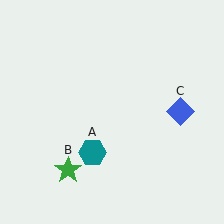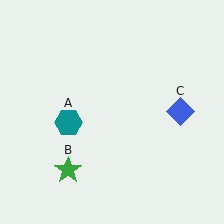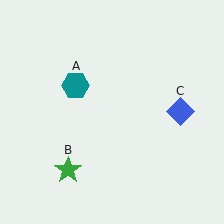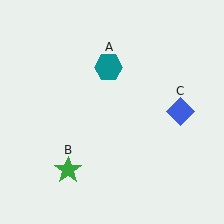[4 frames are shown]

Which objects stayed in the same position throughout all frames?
Green star (object B) and blue diamond (object C) remained stationary.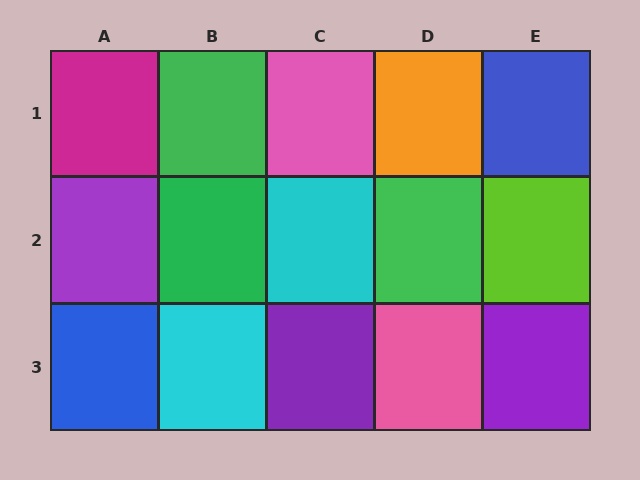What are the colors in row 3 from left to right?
Blue, cyan, purple, pink, purple.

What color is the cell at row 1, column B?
Green.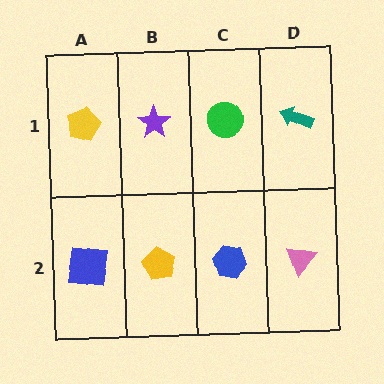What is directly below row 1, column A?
A blue square.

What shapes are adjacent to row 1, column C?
A blue hexagon (row 2, column C), a purple star (row 1, column B), a teal arrow (row 1, column D).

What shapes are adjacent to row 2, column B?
A purple star (row 1, column B), a blue square (row 2, column A), a blue hexagon (row 2, column C).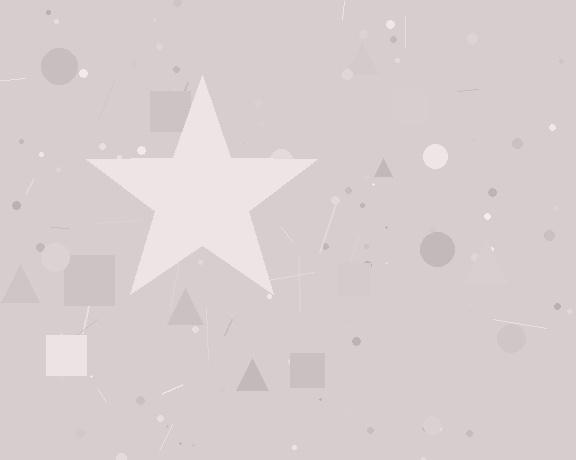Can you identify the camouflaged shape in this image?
The camouflaged shape is a star.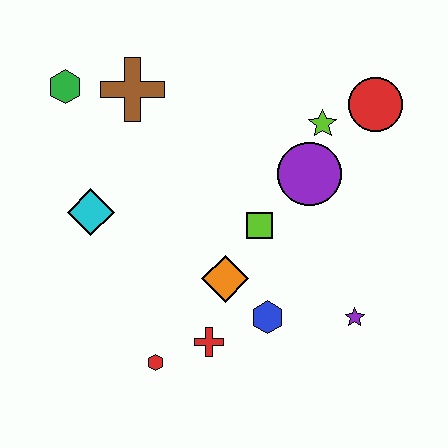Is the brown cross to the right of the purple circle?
No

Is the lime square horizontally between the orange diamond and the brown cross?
No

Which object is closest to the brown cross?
The green hexagon is closest to the brown cross.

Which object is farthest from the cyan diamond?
The red circle is farthest from the cyan diamond.